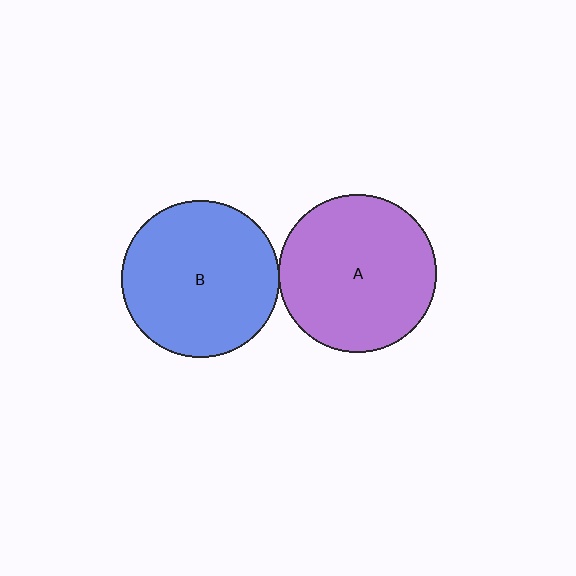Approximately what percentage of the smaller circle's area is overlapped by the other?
Approximately 5%.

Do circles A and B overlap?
Yes.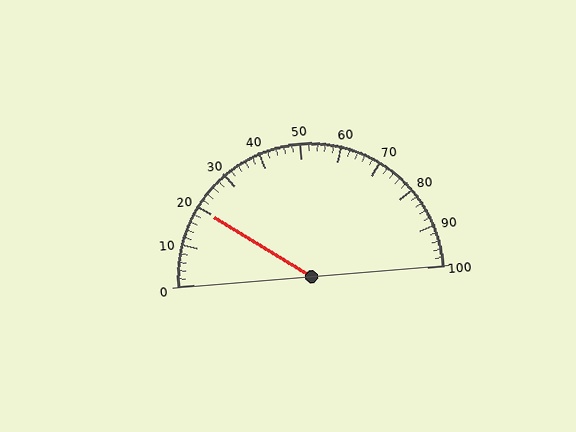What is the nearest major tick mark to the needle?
The nearest major tick mark is 20.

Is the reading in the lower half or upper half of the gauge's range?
The reading is in the lower half of the range (0 to 100).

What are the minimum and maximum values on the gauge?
The gauge ranges from 0 to 100.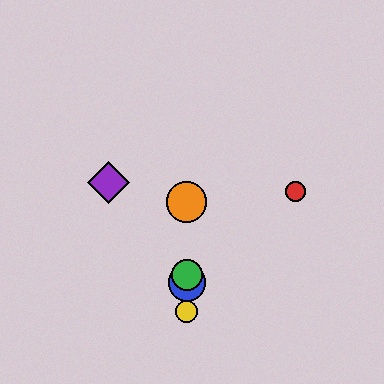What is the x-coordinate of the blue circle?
The blue circle is at x≈187.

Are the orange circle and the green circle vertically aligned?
Yes, both are at x≈187.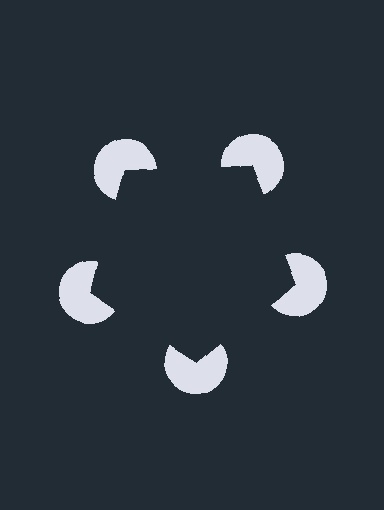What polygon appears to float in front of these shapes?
An illusory pentagon — its edges are inferred from the aligned wedge cuts in the pac-man discs, not physically drawn.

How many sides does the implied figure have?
5 sides.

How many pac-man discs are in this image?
There are 5 — one at each vertex of the illusory pentagon.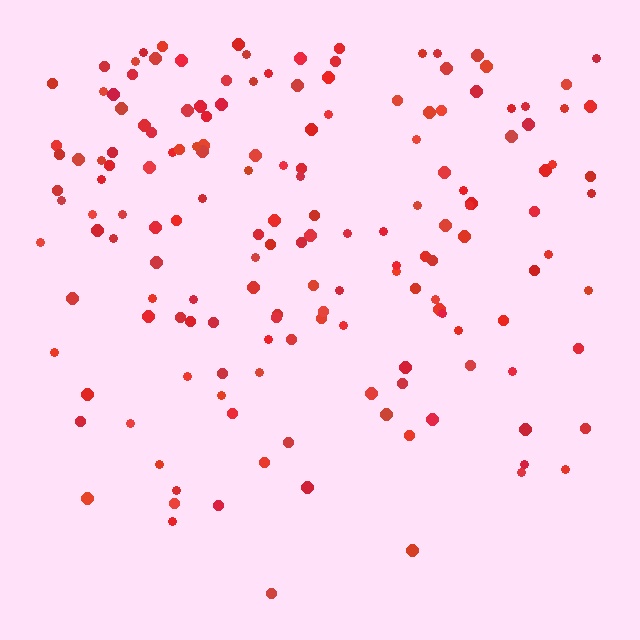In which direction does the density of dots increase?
From bottom to top, with the top side densest.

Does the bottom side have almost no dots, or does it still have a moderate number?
Still a moderate number, just noticeably fewer than the top.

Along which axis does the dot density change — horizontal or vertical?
Vertical.